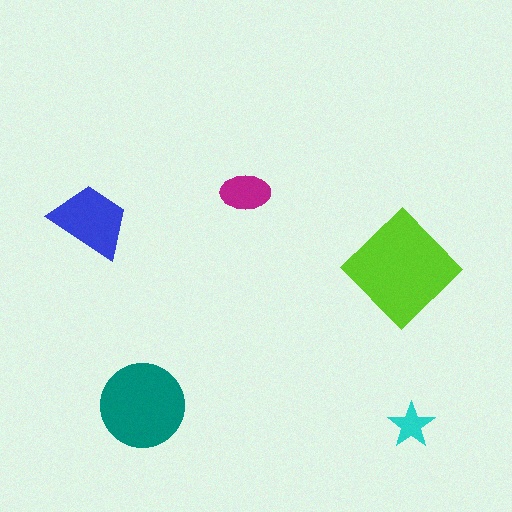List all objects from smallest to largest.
The cyan star, the magenta ellipse, the blue trapezoid, the teal circle, the lime diamond.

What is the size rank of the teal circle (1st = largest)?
2nd.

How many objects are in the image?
There are 5 objects in the image.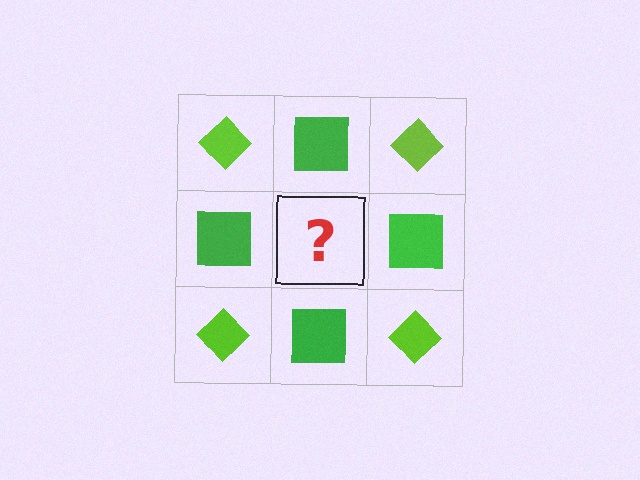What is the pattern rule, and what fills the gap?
The rule is that it alternates lime diamond and green square in a checkerboard pattern. The gap should be filled with a lime diamond.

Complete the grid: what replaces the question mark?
The question mark should be replaced with a lime diamond.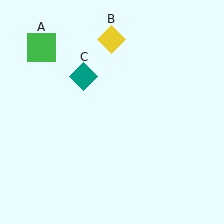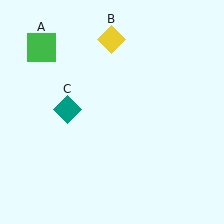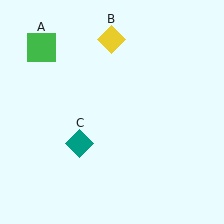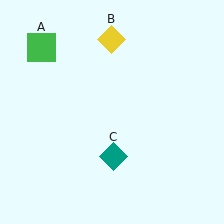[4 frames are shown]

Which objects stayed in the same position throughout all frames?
Green square (object A) and yellow diamond (object B) remained stationary.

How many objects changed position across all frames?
1 object changed position: teal diamond (object C).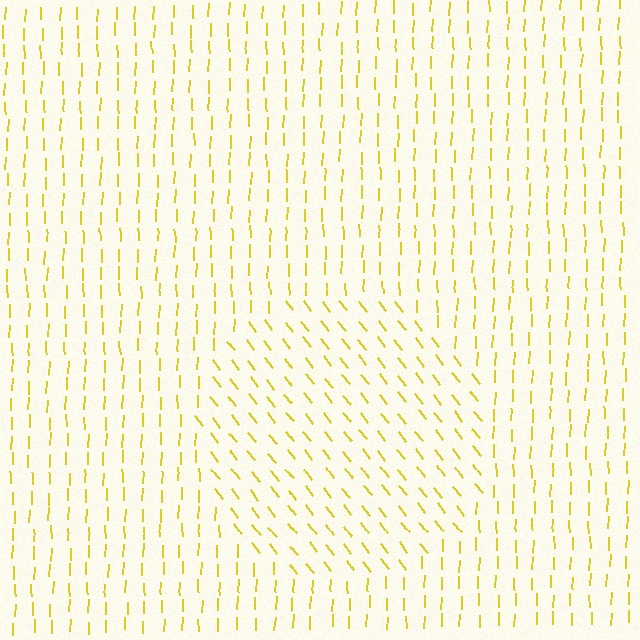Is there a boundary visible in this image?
Yes, there is a texture boundary formed by a change in line orientation.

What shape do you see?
I see a circle.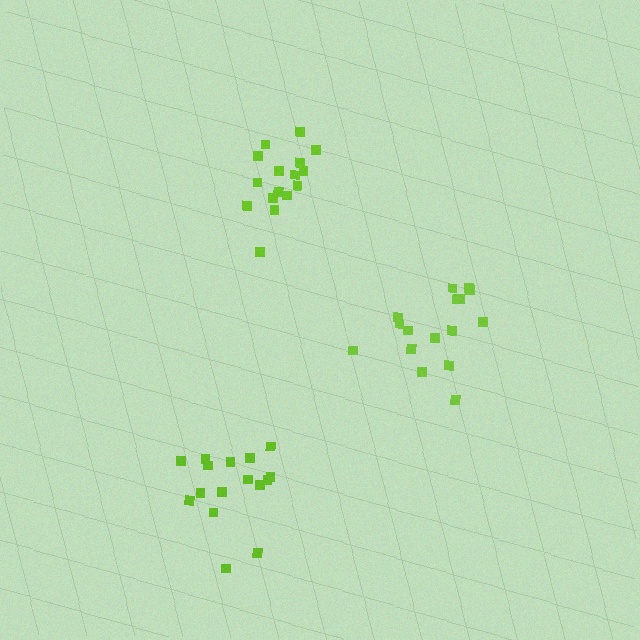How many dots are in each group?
Group 1: 16 dots, Group 2: 16 dots, Group 3: 16 dots (48 total).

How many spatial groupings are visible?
There are 3 spatial groupings.